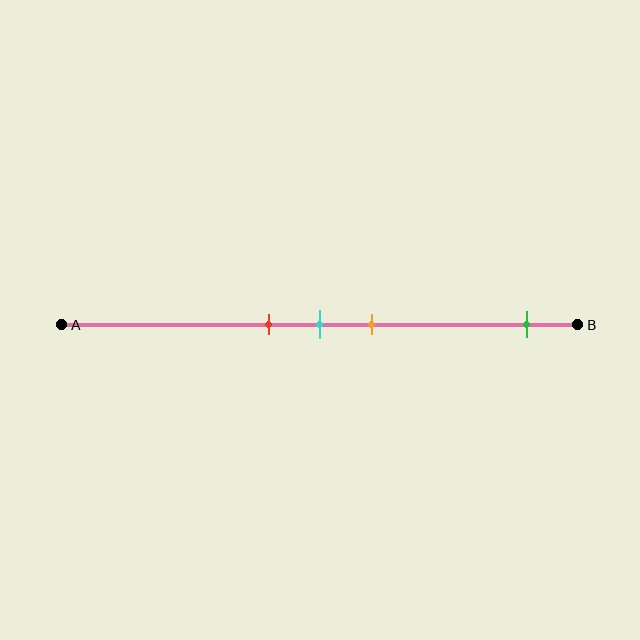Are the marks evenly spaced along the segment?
No, the marks are not evenly spaced.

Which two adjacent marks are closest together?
The red and cyan marks are the closest adjacent pair.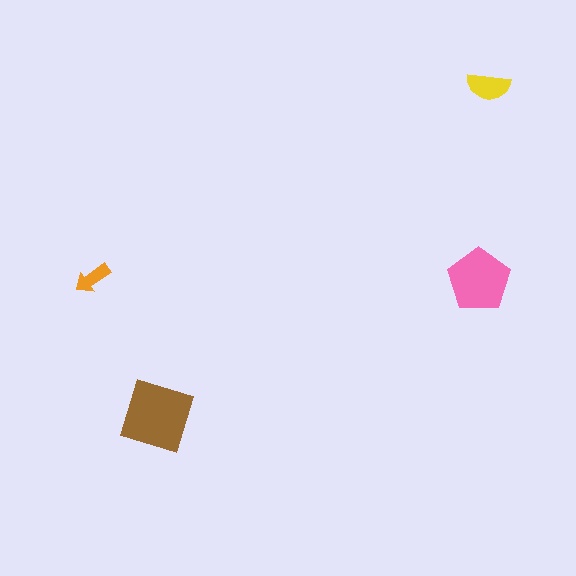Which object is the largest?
The brown diamond.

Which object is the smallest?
The orange arrow.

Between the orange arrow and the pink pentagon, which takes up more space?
The pink pentagon.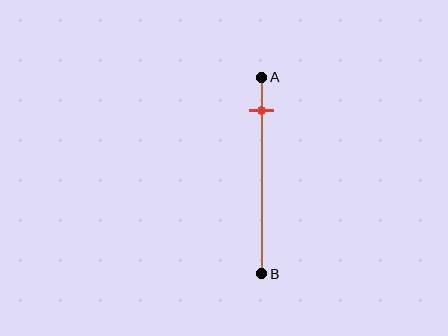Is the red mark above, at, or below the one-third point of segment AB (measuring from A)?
The red mark is above the one-third point of segment AB.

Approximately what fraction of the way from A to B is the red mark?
The red mark is approximately 15% of the way from A to B.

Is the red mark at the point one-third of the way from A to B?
No, the mark is at about 15% from A, not at the 33% one-third point.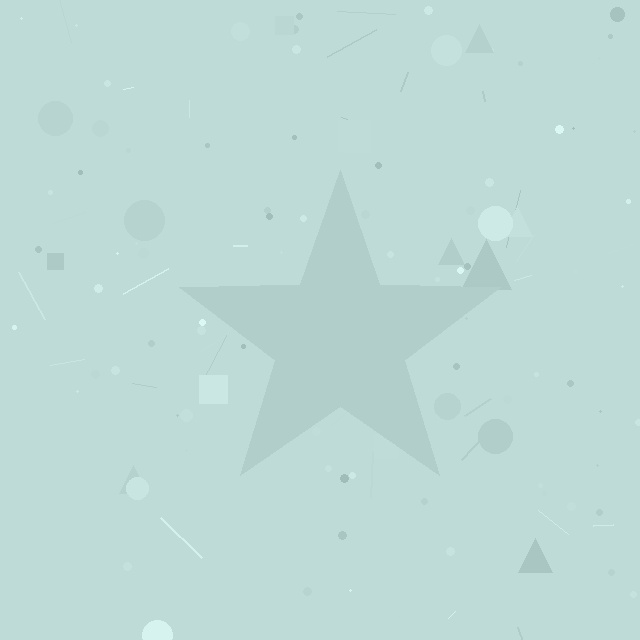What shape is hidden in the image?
A star is hidden in the image.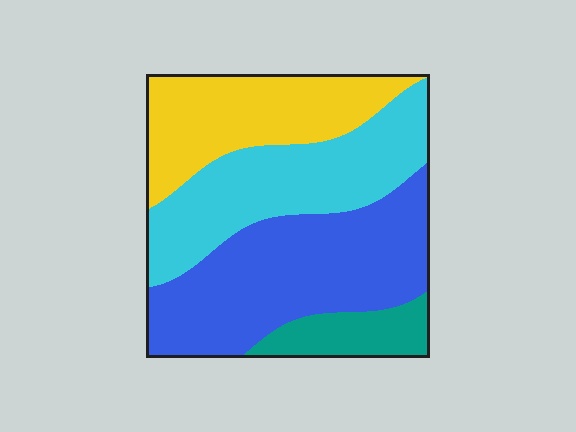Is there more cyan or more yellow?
Cyan.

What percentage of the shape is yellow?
Yellow covers about 25% of the shape.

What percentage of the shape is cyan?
Cyan covers 29% of the shape.